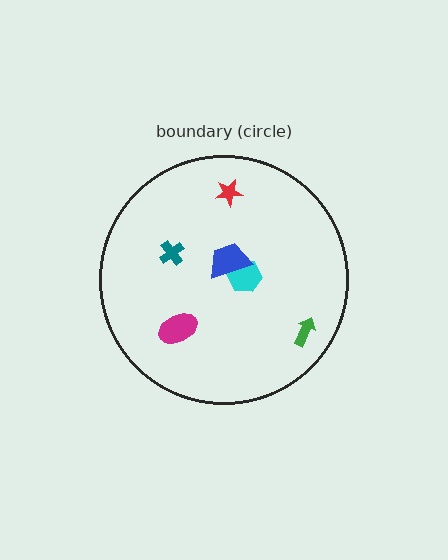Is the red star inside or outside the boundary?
Inside.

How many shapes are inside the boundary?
6 inside, 0 outside.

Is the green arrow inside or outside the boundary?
Inside.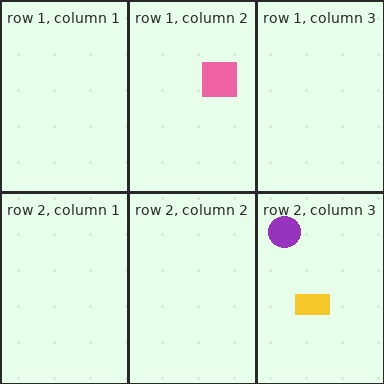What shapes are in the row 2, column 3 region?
The purple circle, the yellow rectangle.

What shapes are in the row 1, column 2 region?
The pink square.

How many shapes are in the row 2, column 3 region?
2.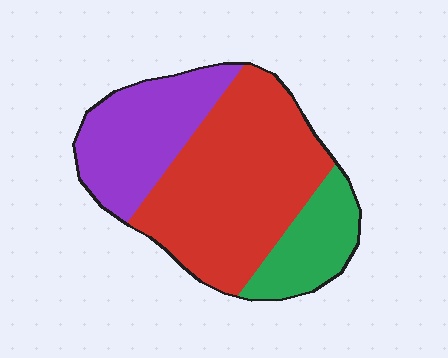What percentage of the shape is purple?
Purple takes up about one quarter (1/4) of the shape.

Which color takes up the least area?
Green, at roughly 20%.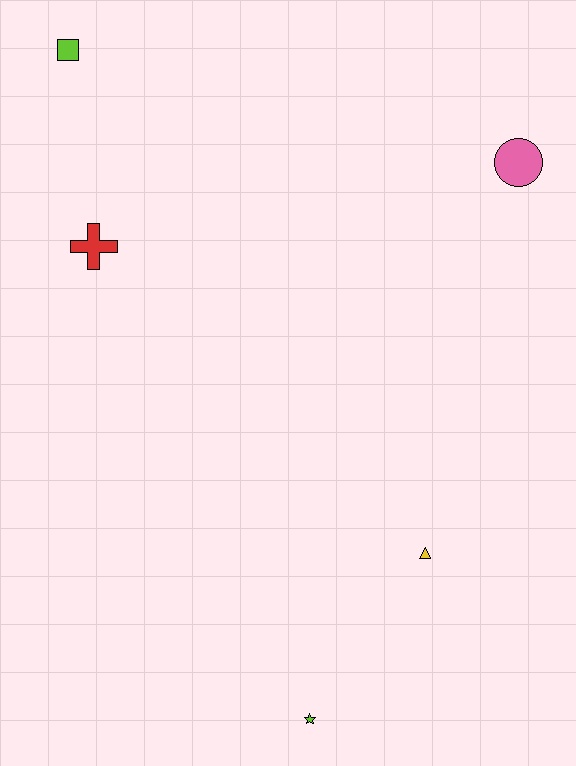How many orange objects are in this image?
There are no orange objects.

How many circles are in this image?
There is 1 circle.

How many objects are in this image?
There are 5 objects.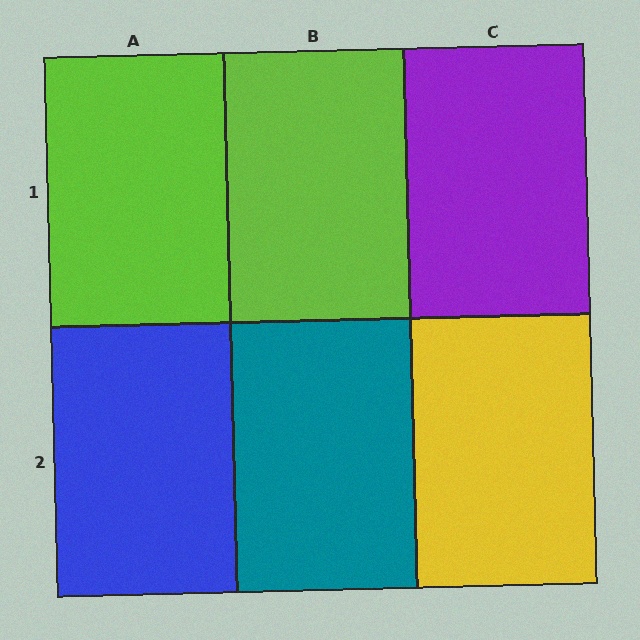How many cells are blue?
1 cell is blue.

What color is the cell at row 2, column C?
Yellow.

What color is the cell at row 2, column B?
Teal.